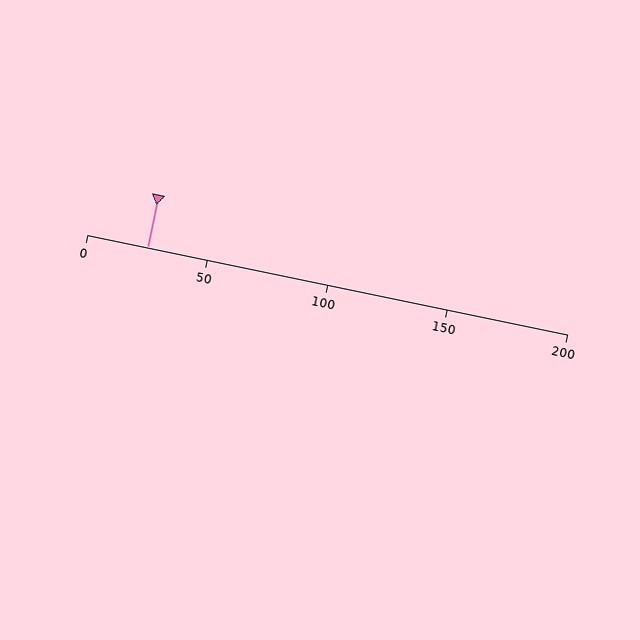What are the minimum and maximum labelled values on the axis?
The axis runs from 0 to 200.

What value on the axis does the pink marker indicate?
The marker indicates approximately 25.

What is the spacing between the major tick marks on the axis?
The major ticks are spaced 50 apart.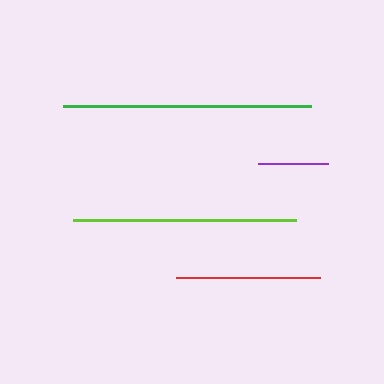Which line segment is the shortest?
The purple line is the shortest at approximately 70 pixels.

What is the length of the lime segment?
The lime segment is approximately 223 pixels long.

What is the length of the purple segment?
The purple segment is approximately 70 pixels long.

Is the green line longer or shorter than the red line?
The green line is longer than the red line.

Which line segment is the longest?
The green line is the longest at approximately 247 pixels.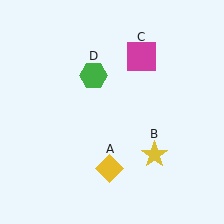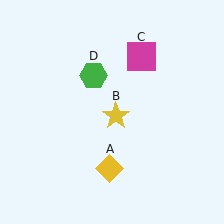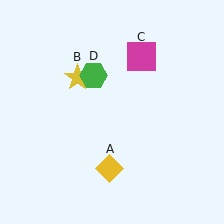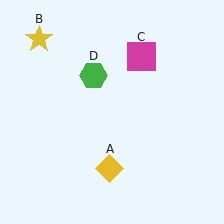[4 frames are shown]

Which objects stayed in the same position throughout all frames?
Yellow diamond (object A) and magenta square (object C) and green hexagon (object D) remained stationary.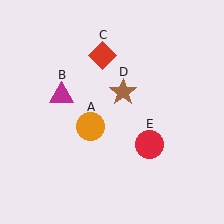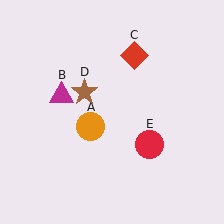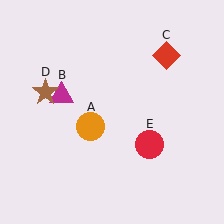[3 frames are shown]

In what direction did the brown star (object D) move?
The brown star (object D) moved left.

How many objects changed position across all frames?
2 objects changed position: red diamond (object C), brown star (object D).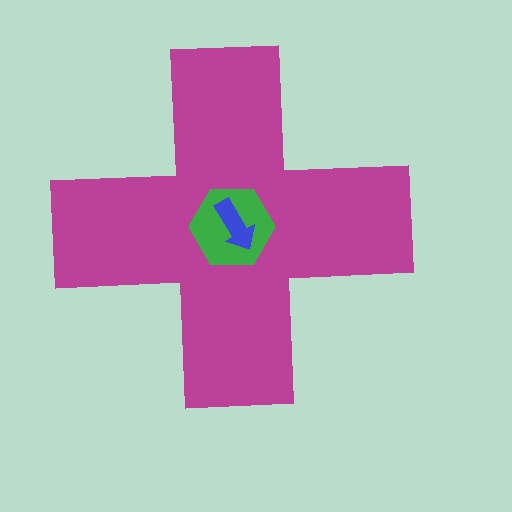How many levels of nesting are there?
3.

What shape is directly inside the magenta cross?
The green hexagon.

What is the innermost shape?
The blue arrow.